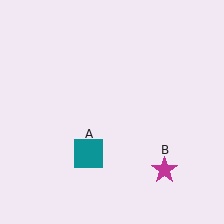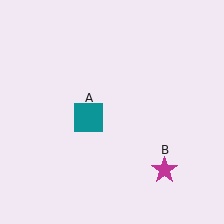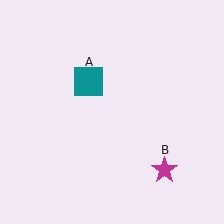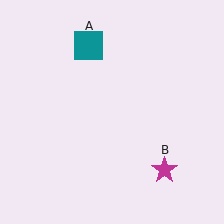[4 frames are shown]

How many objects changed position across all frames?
1 object changed position: teal square (object A).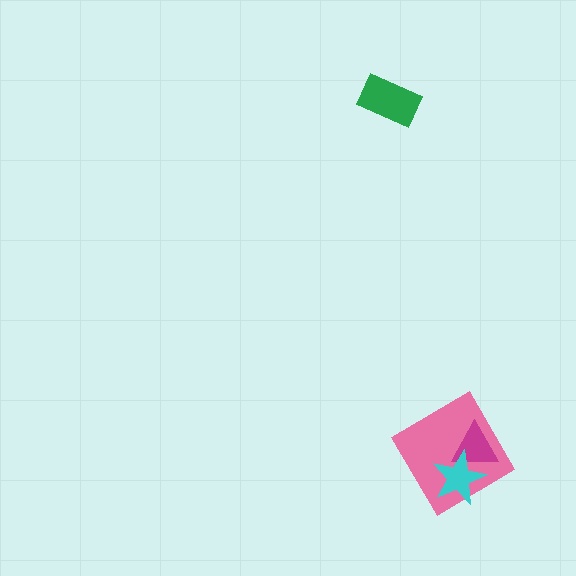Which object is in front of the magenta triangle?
The cyan star is in front of the magenta triangle.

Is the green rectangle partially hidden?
No, no other shape covers it.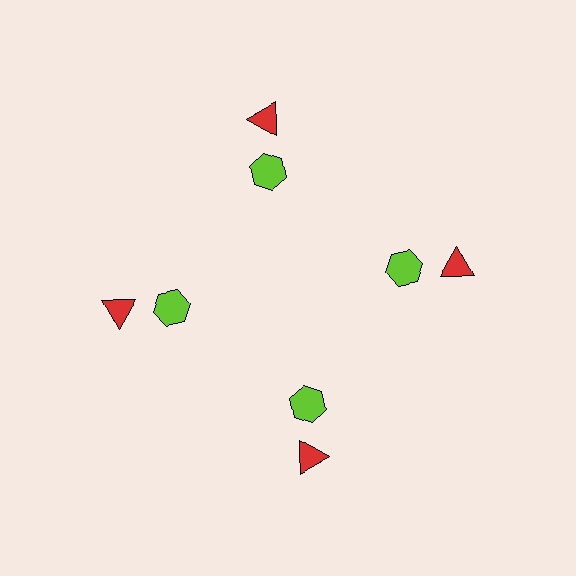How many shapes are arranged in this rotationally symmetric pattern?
There are 8 shapes, arranged in 4 groups of 2.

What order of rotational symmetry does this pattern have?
This pattern has 4-fold rotational symmetry.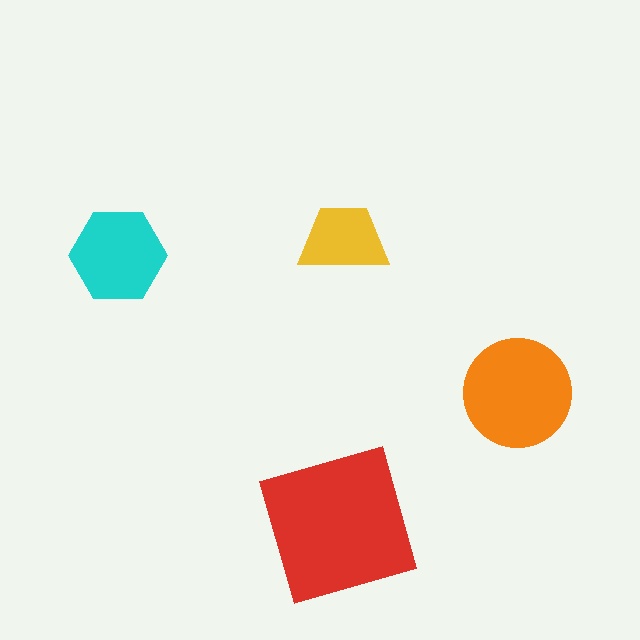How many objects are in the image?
There are 4 objects in the image.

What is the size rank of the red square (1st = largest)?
1st.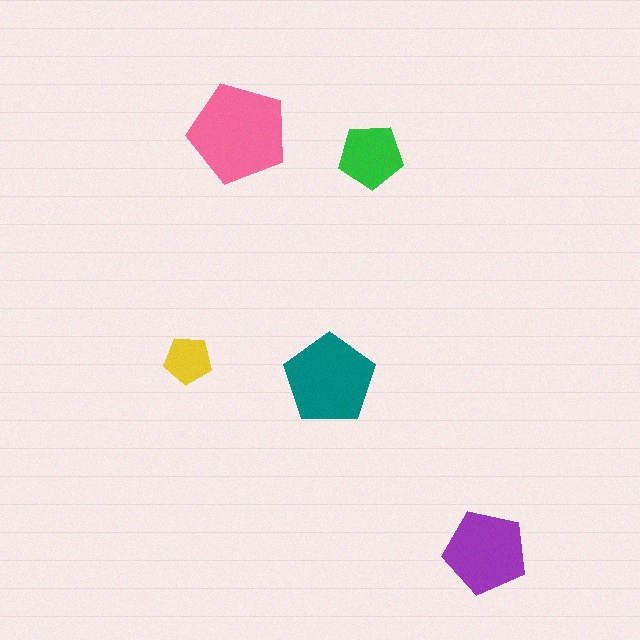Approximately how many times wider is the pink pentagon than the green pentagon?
About 1.5 times wider.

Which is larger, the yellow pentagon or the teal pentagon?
The teal one.